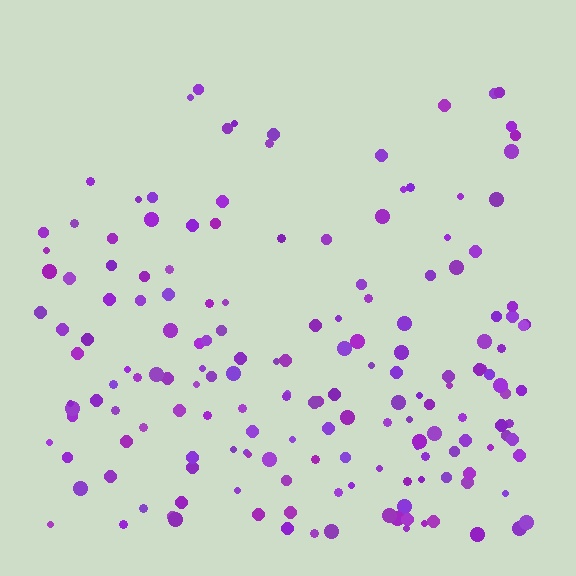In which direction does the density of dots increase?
From top to bottom, with the bottom side densest.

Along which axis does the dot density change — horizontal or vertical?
Vertical.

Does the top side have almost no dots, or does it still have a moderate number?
Still a moderate number, just noticeably fewer than the bottom.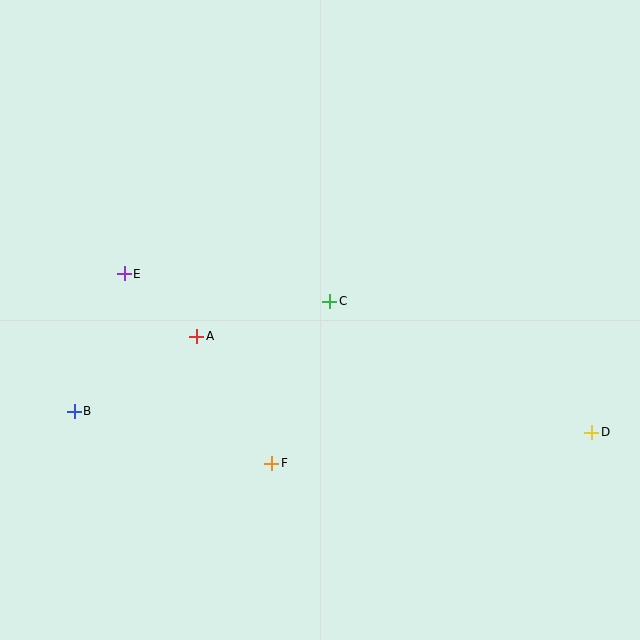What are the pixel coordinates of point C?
Point C is at (330, 301).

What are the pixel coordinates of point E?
Point E is at (124, 274).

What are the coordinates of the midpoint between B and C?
The midpoint between B and C is at (202, 356).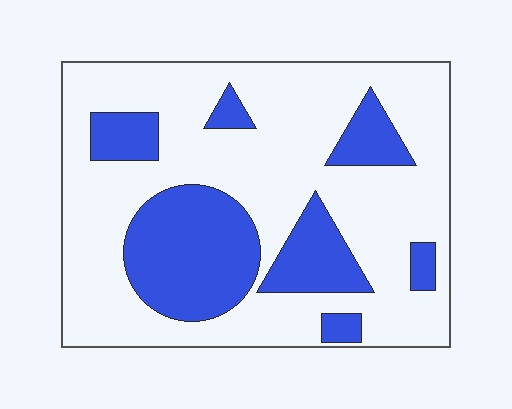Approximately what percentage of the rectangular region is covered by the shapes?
Approximately 30%.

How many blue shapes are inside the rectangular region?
7.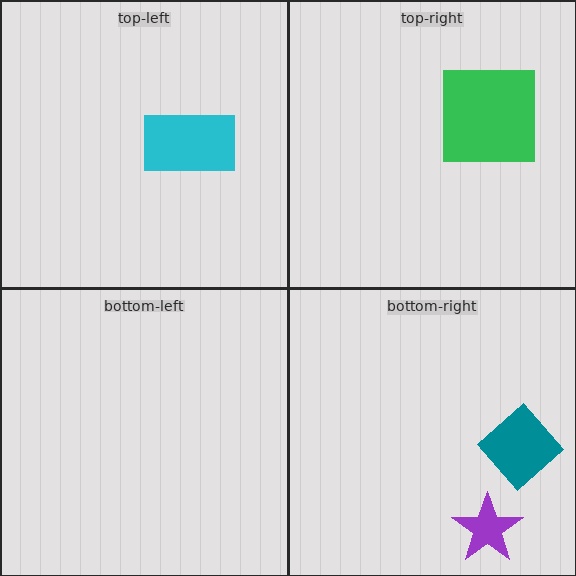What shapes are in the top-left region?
The cyan rectangle.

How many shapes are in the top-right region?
1.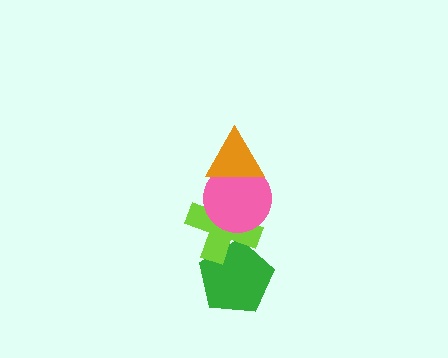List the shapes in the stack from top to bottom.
From top to bottom: the orange triangle, the pink circle, the lime cross, the green pentagon.